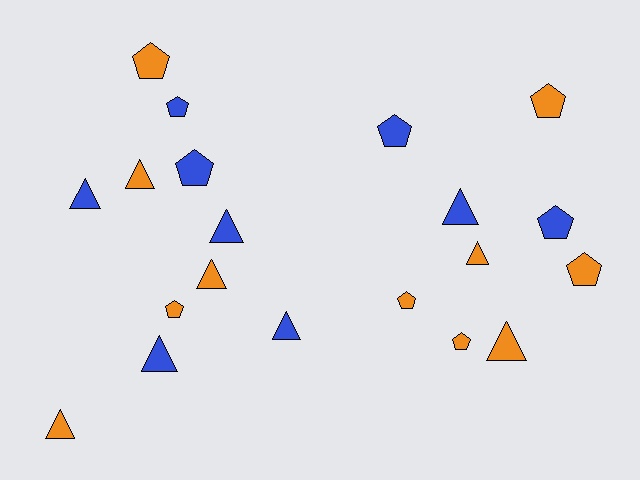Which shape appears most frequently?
Triangle, with 10 objects.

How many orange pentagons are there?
There are 6 orange pentagons.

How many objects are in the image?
There are 20 objects.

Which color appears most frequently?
Orange, with 11 objects.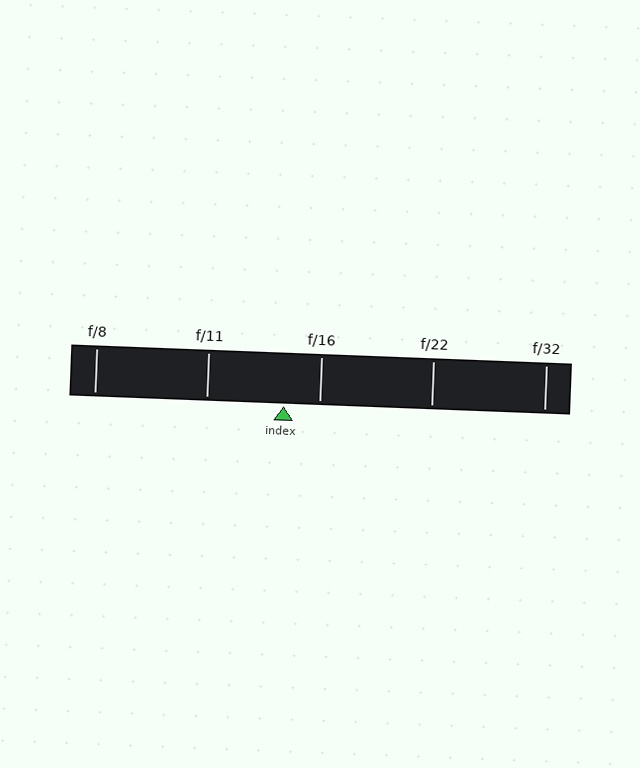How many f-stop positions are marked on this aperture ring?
There are 5 f-stop positions marked.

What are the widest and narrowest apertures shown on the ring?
The widest aperture shown is f/8 and the narrowest is f/32.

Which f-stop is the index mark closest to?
The index mark is closest to f/16.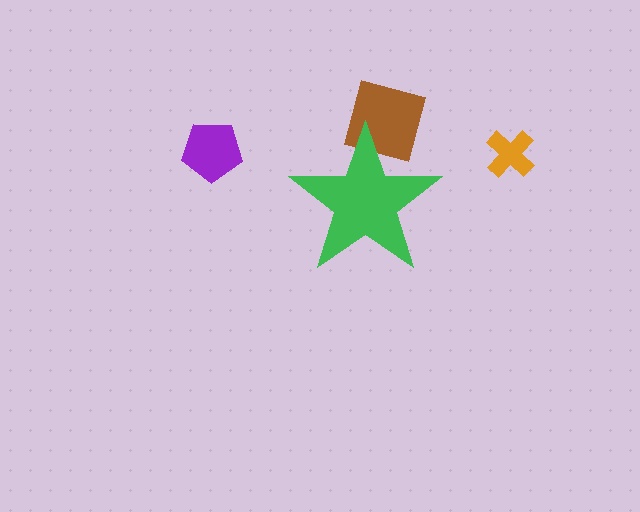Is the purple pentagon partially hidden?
No, the purple pentagon is fully visible.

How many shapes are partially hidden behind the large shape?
1 shape is partially hidden.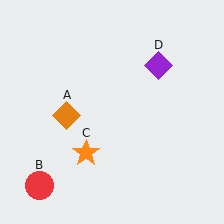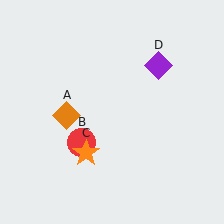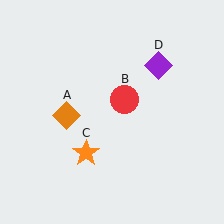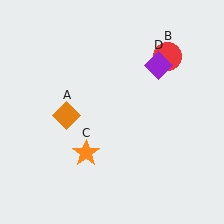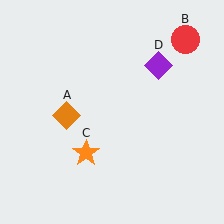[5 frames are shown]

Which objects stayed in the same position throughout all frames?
Orange diamond (object A) and orange star (object C) and purple diamond (object D) remained stationary.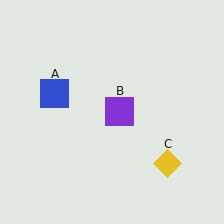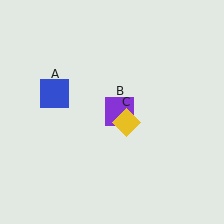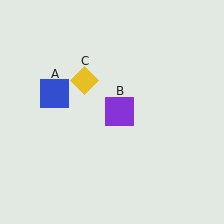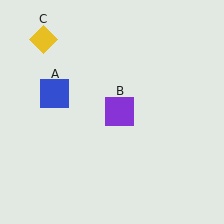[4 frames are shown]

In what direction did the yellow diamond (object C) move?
The yellow diamond (object C) moved up and to the left.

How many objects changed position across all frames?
1 object changed position: yellow diamond (object C).